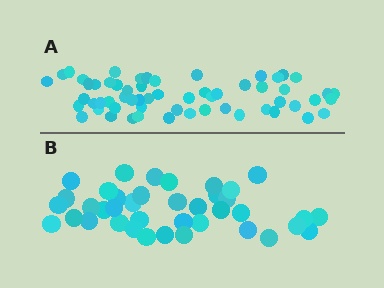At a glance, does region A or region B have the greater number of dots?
Region A (the top region) has more dots.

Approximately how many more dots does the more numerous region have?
Region A has approximately 20 more dots than region B.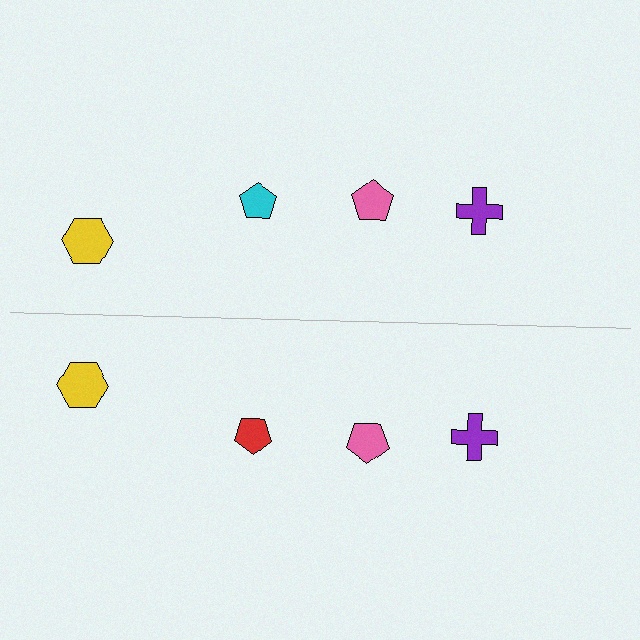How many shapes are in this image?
There are 8 shapes in this image.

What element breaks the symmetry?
The red pentagon on the bottom side breaks the symmetry — its mirror counterpart is cyan.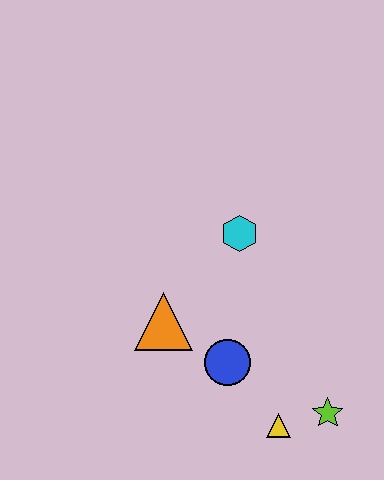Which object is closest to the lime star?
The yellow triangle is closest to the lime star.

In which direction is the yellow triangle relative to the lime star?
The yellow triangle is to the left of the lime star.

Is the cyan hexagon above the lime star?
Yes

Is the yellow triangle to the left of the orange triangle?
No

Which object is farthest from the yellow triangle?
The cyan hexagon is farthest from the yellow triangle.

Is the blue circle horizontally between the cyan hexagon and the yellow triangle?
No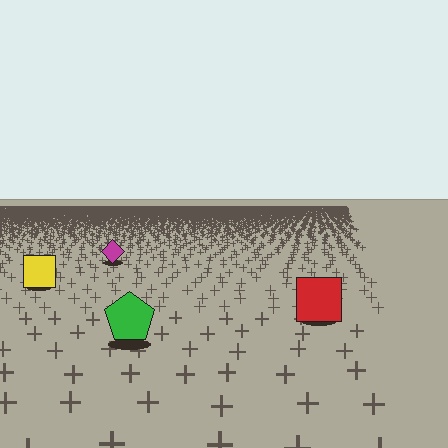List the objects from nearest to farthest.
From nearest to farthest: the green pentagon, the red square, the yellow square, the magenta diamond.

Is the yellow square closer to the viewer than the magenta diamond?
Yes. The yellow square is closer — you can tell from the texture gradient: the ground texture is coarser near it.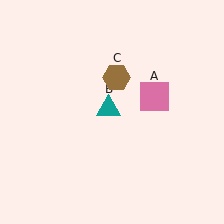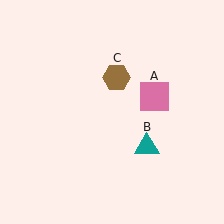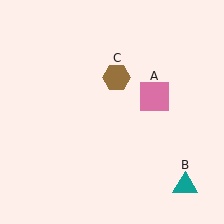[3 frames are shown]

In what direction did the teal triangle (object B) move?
The teal triangle (object B) moved down and to the right.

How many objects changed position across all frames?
1 object changed position: teal triangle (object B).